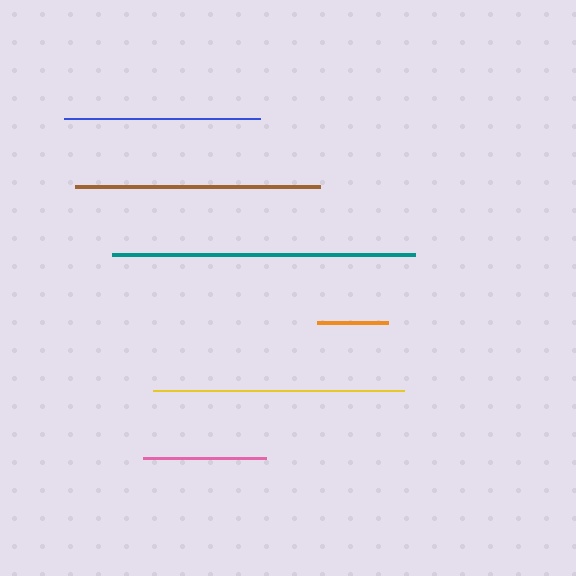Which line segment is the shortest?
The orange line is the shortest at approximately 70 pixels.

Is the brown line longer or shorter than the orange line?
The brown line is longer than the orange line.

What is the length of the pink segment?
The pink segment is approximately 123 pixels long.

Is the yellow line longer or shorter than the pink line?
The yellow line is longer than the pink line.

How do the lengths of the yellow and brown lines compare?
The yellow and brown lines are approximately the same length.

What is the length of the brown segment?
The brown segment is approximately 245 pixels long.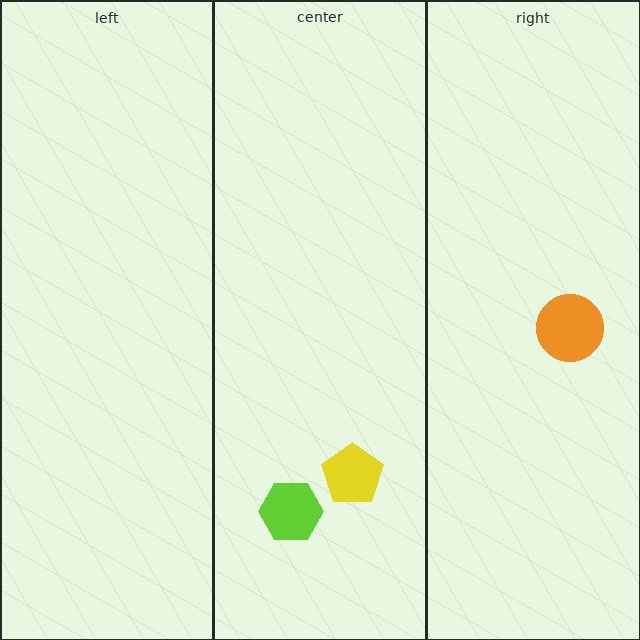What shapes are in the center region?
The lime hexagon, the yellow pentagon.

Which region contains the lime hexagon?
The center region.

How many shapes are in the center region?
2.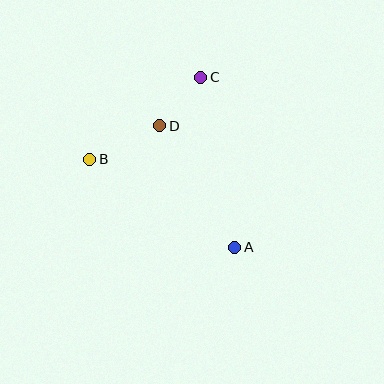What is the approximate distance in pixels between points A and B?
The distance between A and B is approximately 170 pixels.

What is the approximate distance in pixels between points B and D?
The distance between B and D is approximately 77 pixels.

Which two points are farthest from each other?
Points A and C are farthest from each other.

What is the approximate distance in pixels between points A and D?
The distance between A and D is approximately 143 pixels.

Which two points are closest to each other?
Points C and D are closest to each other.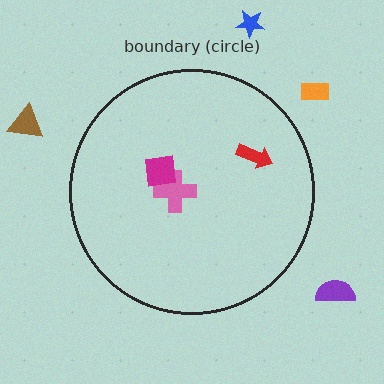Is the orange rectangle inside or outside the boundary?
Outside.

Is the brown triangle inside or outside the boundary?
Outside.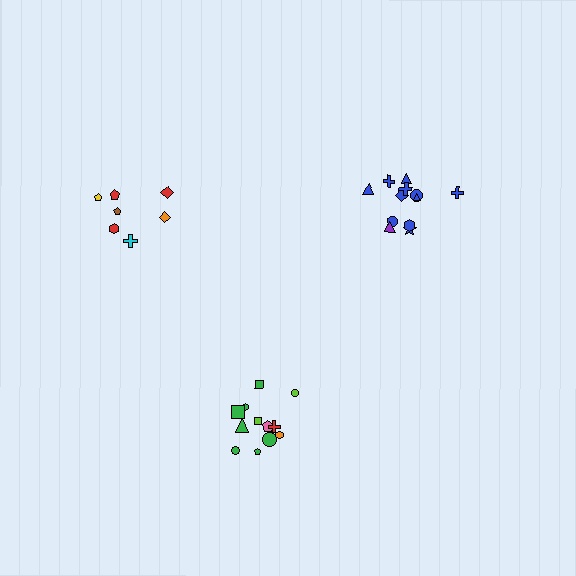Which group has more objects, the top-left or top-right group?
The top-right group.